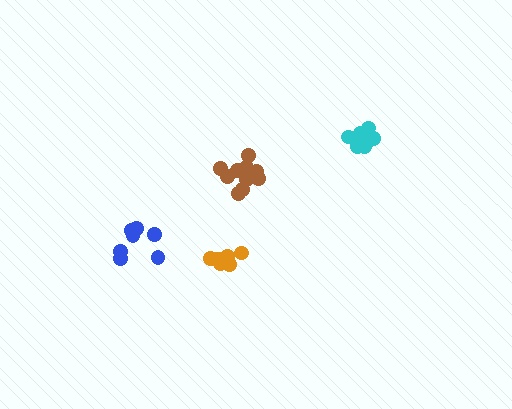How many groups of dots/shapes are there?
There are 4 groups.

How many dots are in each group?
Group 1: 9 dots, Group 2: 7 dots, Group 3: 9 dots, Group 4: 11 dots (36 total).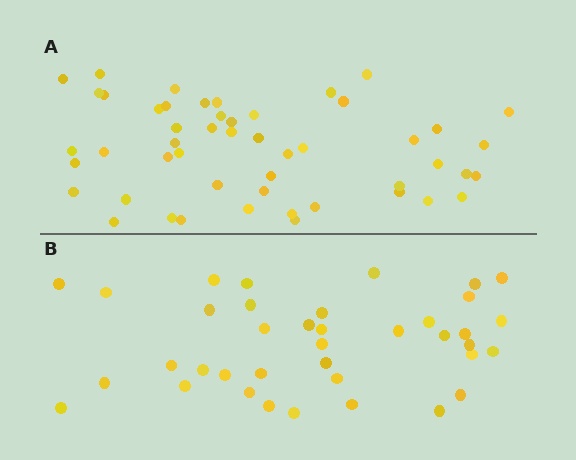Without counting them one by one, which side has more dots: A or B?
Region A (the top region) has more dots.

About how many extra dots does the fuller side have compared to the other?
Region A has roughly 12 or so more dots than region B.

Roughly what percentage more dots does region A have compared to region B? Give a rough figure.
About 30% more.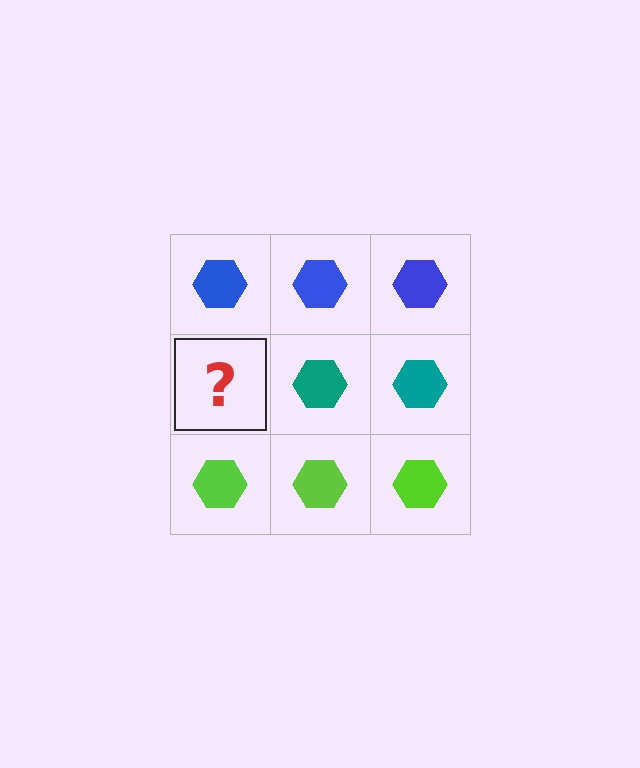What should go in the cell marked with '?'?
The missing cell should contain a teal hexagon.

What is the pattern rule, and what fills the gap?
The rule is that each row has a consistent color. The gap should be filled with a teal hexagon.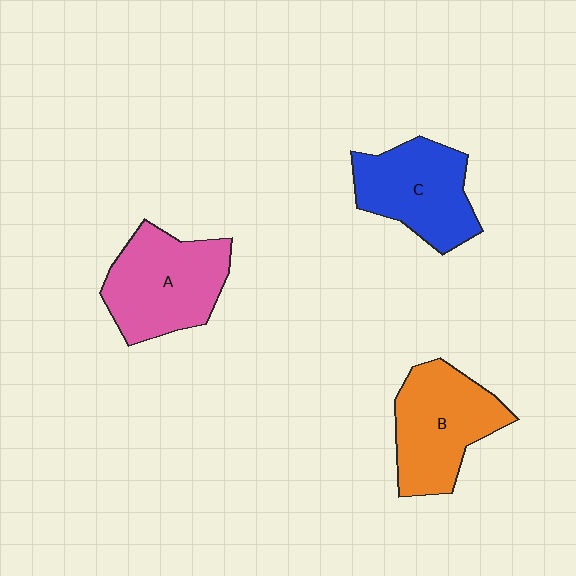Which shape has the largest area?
Shape A (pink).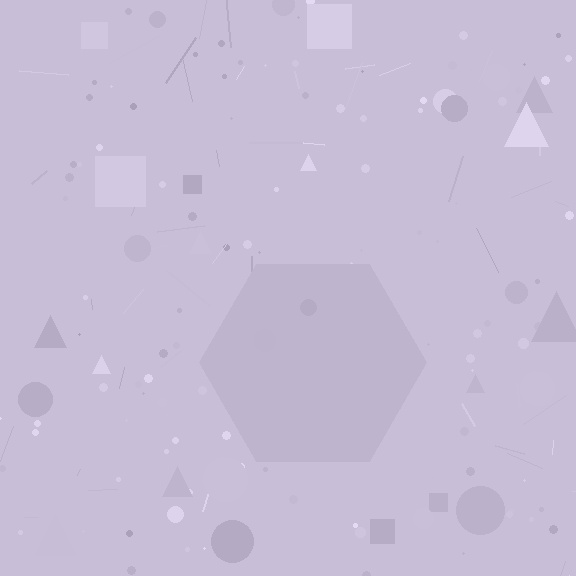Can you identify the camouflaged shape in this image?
The camouflaged shape is a hexagon.